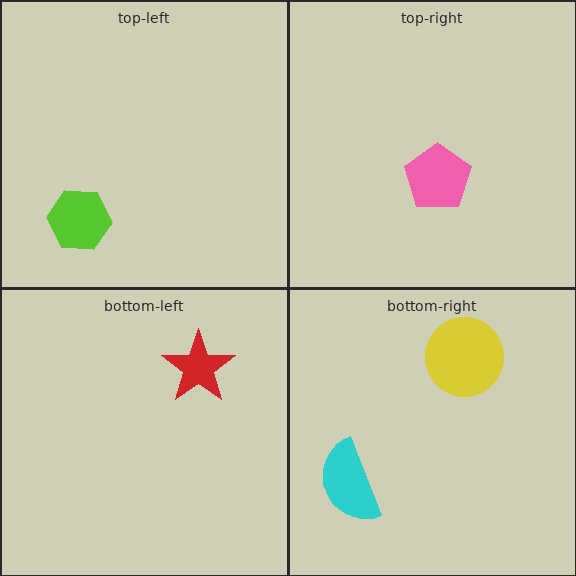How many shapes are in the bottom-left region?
1.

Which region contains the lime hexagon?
The top-left region.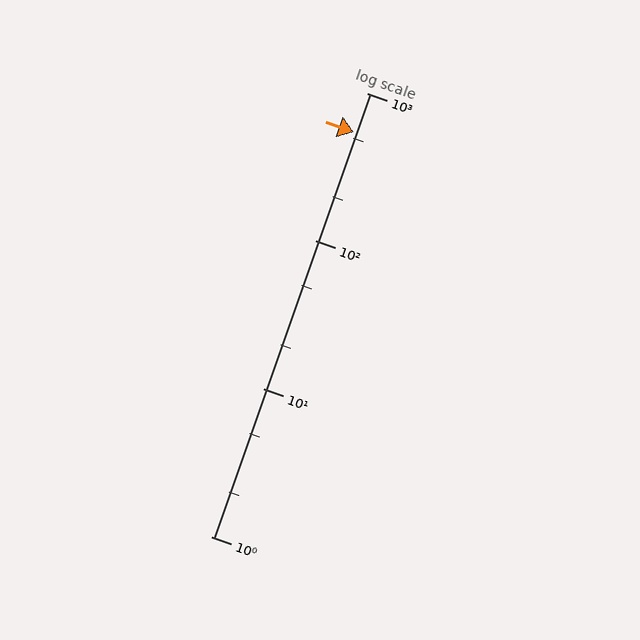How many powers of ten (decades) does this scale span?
The scale spans 3 decades, from 1 to 1000.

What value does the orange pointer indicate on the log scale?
The pointer indicates approximately 540.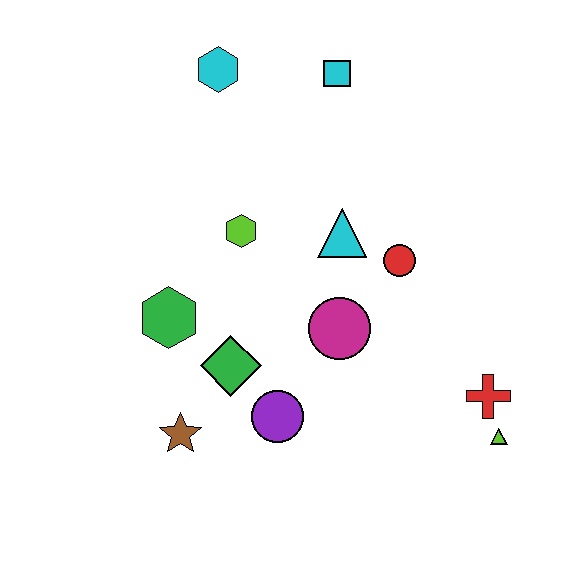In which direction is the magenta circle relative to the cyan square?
The magenta circle is below the cyan square.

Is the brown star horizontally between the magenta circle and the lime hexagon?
No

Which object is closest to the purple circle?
The green diamond is closest to the purple circle.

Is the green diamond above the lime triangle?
Yes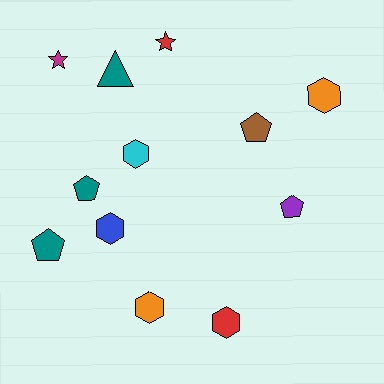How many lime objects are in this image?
There are no lime objects.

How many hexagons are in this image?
There are 5 hexagons.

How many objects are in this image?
There are 12 objects.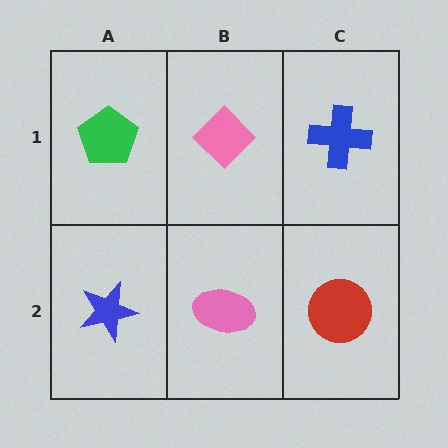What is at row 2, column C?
A red circle.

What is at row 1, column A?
A green pentagon.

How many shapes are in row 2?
3 shapes.